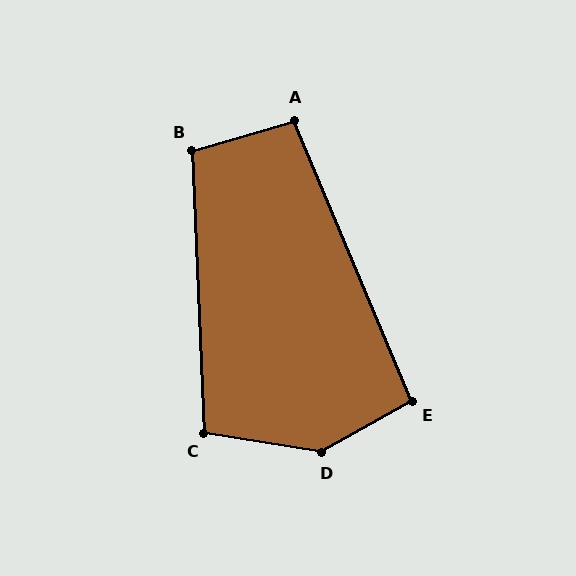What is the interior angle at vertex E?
Approximately 97 degrees (obtuse).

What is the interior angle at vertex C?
Approximately 102 degrees (obtuse).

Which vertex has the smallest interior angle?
A, at approximately 96 degrees.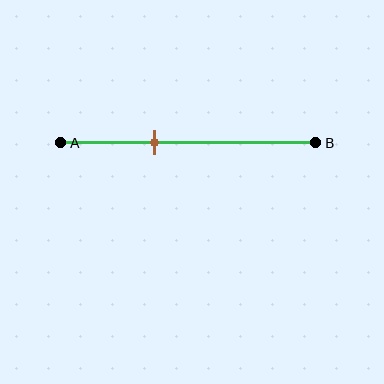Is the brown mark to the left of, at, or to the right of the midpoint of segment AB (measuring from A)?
The brown mark is to the left of the midpoint of segment AB.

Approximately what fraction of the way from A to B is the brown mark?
The brown mark is approximately 35% of the way from A to B.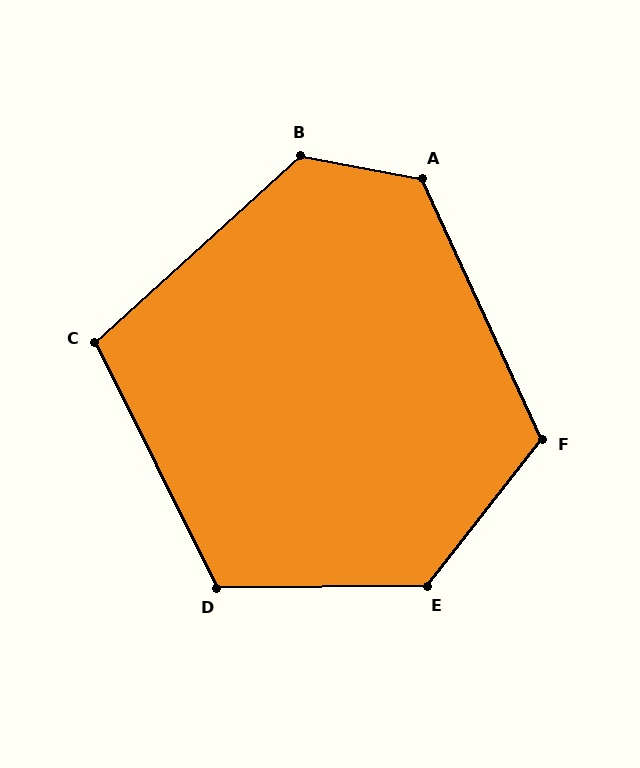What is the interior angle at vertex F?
Approximately 117 degrees (obtuse).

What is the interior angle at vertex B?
Approximately 127 degrees (obtuse).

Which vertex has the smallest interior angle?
C, at approximately 106 degrees.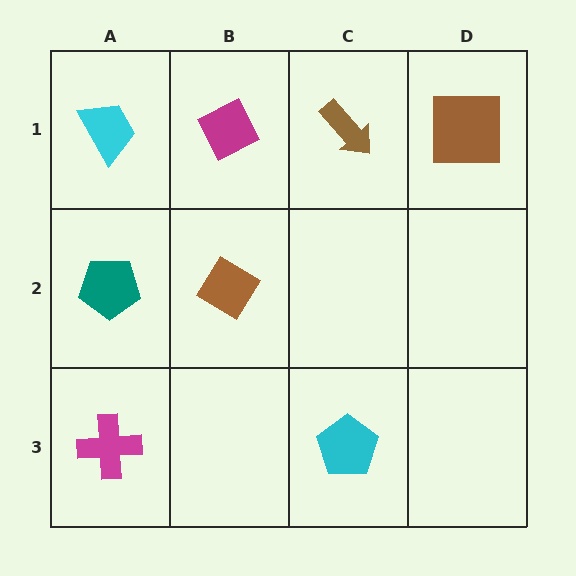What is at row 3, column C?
A cyan pentagon.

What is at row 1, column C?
A brown arrow.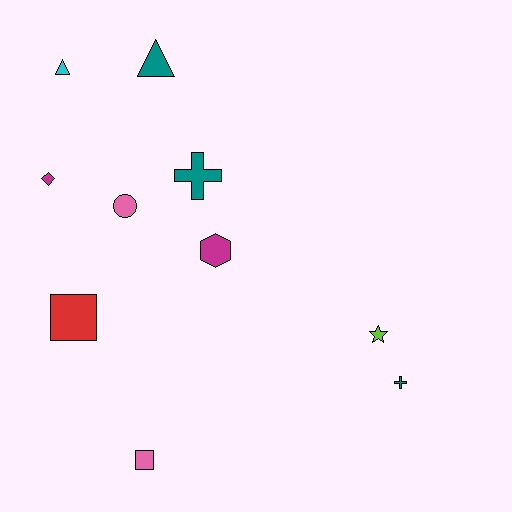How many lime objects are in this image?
There is 1 lime object.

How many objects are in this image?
There are 10 objects.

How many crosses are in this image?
There are 2 crosses.